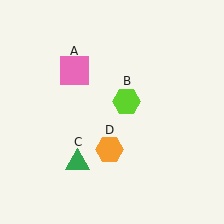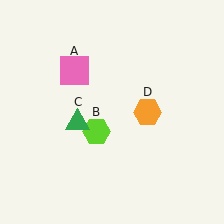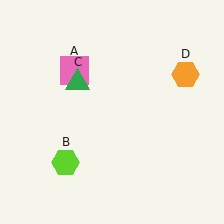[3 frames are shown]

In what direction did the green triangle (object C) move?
The green triangle (object C) moved up.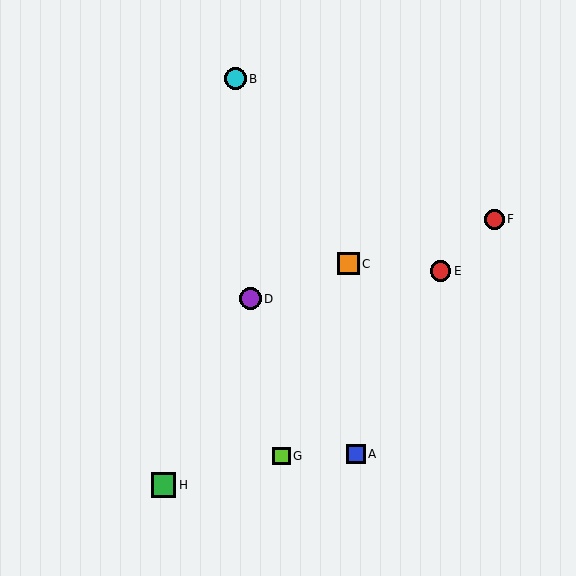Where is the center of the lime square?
The center of the lime square is at (281, 456).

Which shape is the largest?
The green square (labeled H) is the largest.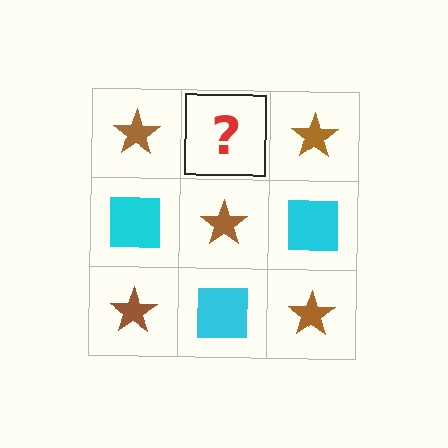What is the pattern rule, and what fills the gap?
The rule is that it alternates brown star and cyan square in a checkerboard pattern. The gap should be filled with a cyan square.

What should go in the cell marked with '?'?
The missing cell should contain a cyan square.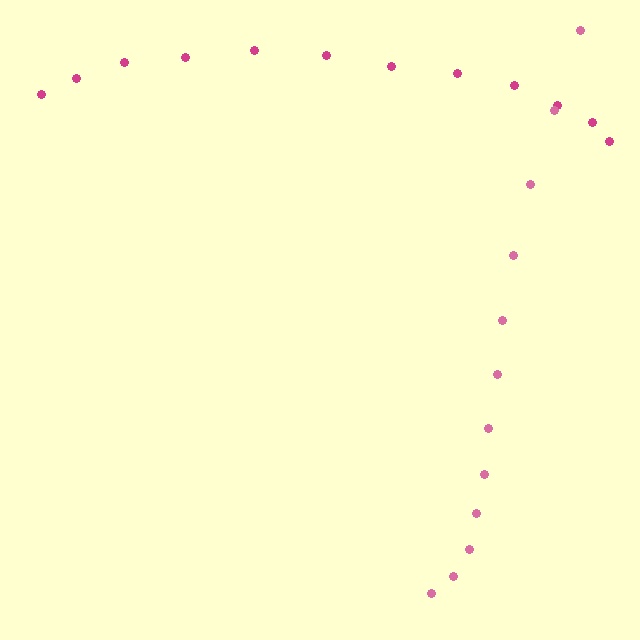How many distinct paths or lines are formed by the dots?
There are 2 distinct paths.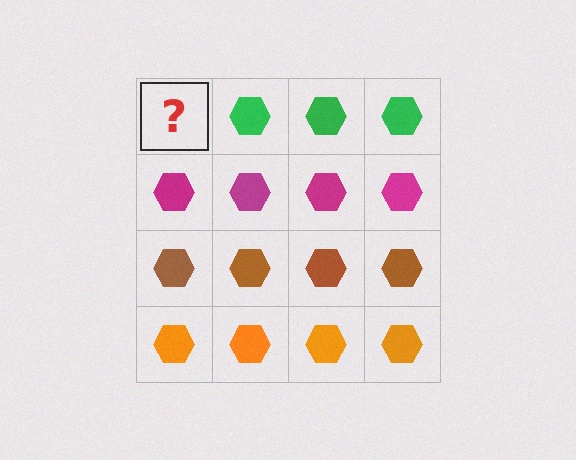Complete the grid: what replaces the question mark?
The question mark should be replaced with a green hexagon.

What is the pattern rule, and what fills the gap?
The rule is that each row has a consistent color. The gap should be filled with a green hexagon.